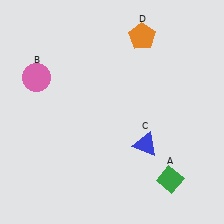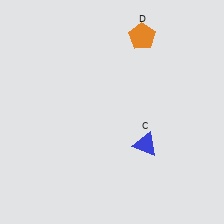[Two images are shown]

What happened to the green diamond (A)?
The green diamond (A) was removed in Image 2. It was in the bottom-right area of Image 1.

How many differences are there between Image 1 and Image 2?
There are 2 differences between the two images.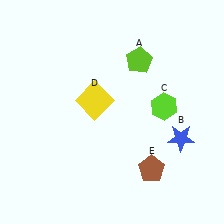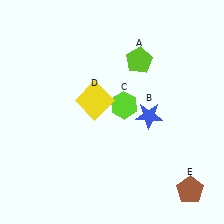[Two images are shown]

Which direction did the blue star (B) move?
The blue star (B) moved left.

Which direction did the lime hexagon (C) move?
The lime hexagon (C) moved left.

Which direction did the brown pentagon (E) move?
The brown pentagon (E) moved right.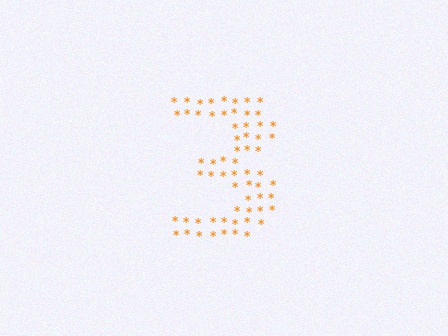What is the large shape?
The large shape is the digit 3.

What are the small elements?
The small elements are asterisks.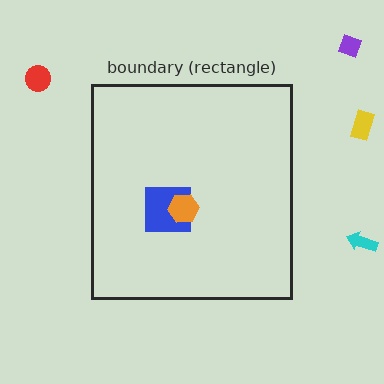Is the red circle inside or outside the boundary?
Outside.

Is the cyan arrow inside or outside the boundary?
Outside.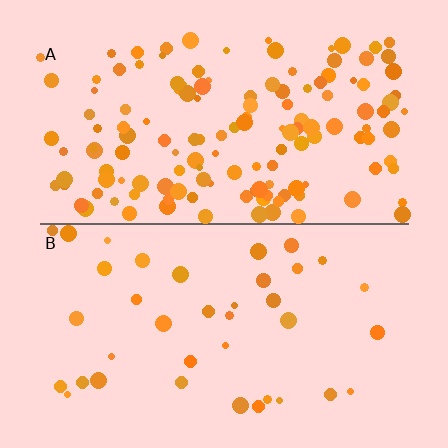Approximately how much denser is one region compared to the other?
Approximately 3.7× — region A over region B.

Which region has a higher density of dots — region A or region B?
A (the top).